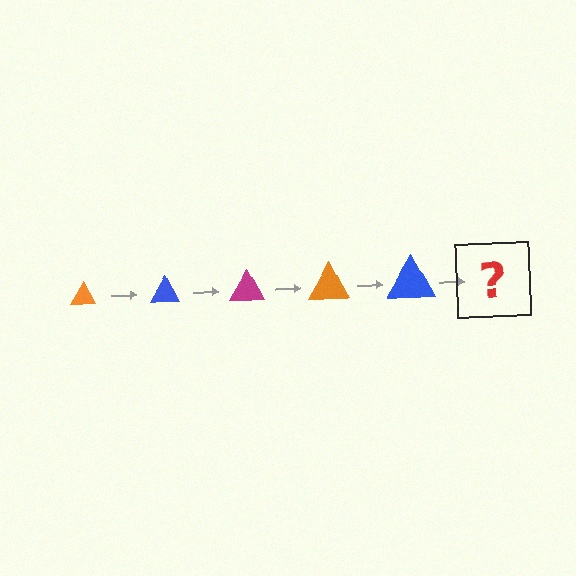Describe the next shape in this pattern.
It should be a magenta triangle, larger than the previous one.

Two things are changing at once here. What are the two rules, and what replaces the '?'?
The two rules are that the triangle grows larger each step and the color cycles through orange, blue, and magenta. The '?' should be a magenta triangle, larger than the previous one.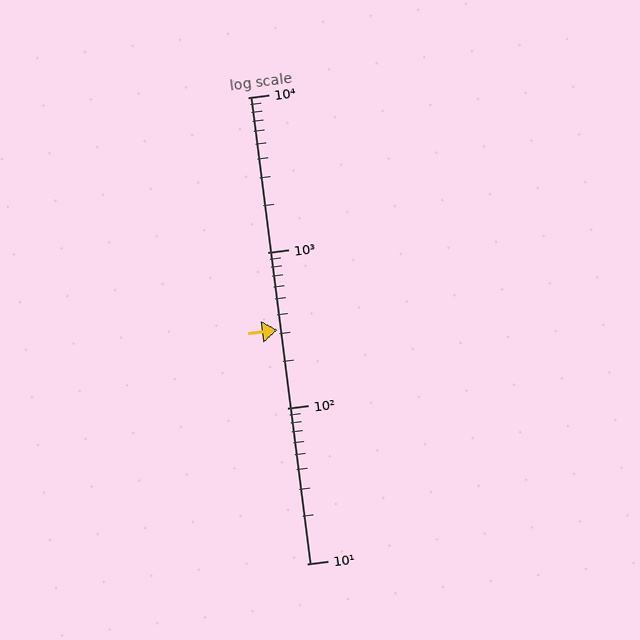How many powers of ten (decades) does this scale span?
The scale spans 3 decades, from 10 to 10000.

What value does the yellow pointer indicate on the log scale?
The pointer indicates approximately 320.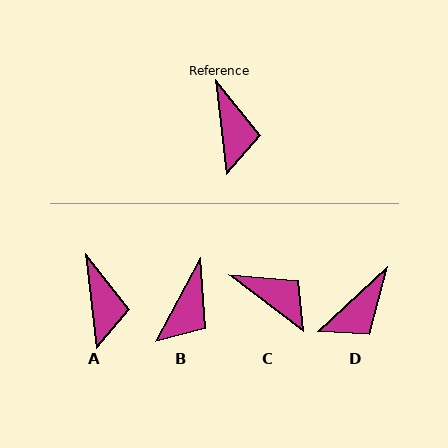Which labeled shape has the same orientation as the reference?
A.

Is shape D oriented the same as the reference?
No, it is off by about 54 degrees.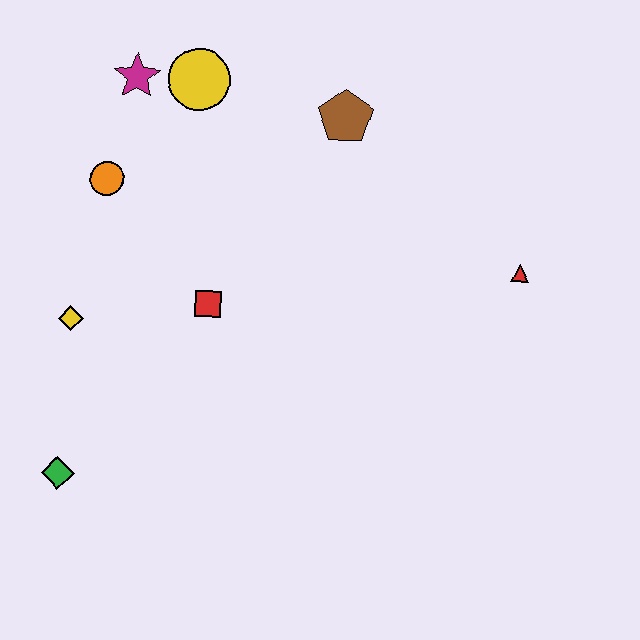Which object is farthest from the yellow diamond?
The red triangle is farthest from the yellow diamond.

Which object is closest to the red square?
The yellow diamond is closest to the red square.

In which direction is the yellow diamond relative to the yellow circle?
The yellow diamond is below the yellow circle.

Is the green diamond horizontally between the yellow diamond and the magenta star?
No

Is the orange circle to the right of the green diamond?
Yes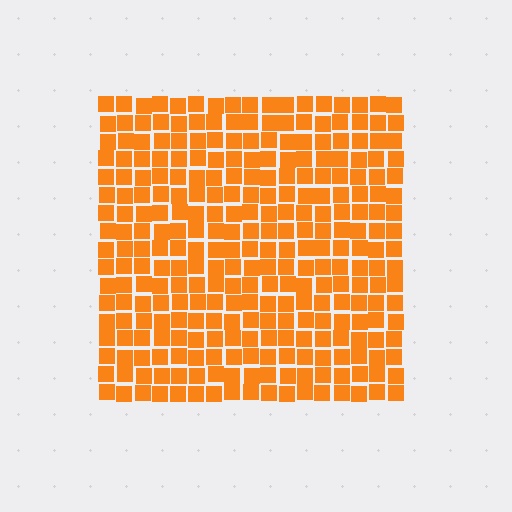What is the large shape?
The large shape is a square.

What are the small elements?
The small elements are squares.